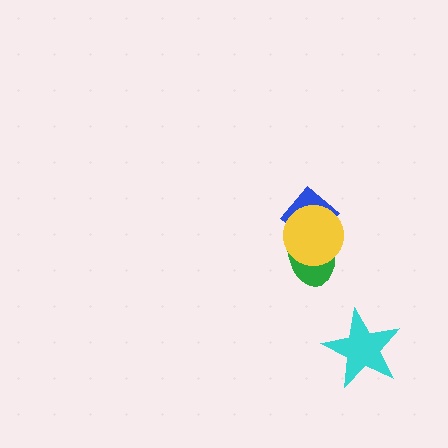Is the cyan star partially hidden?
No, no other shape covers it.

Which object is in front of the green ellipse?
The yellow circle is in front of the green ellipse.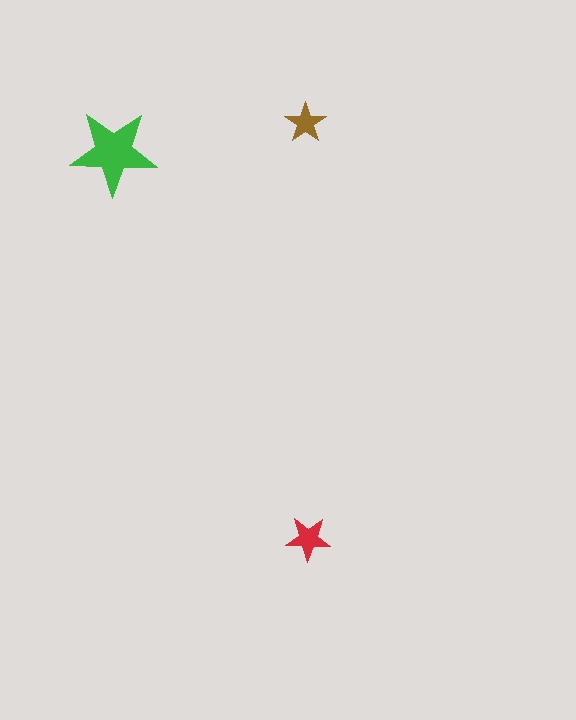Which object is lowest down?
The red star is bottommost.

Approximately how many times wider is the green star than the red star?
About 2 times wider.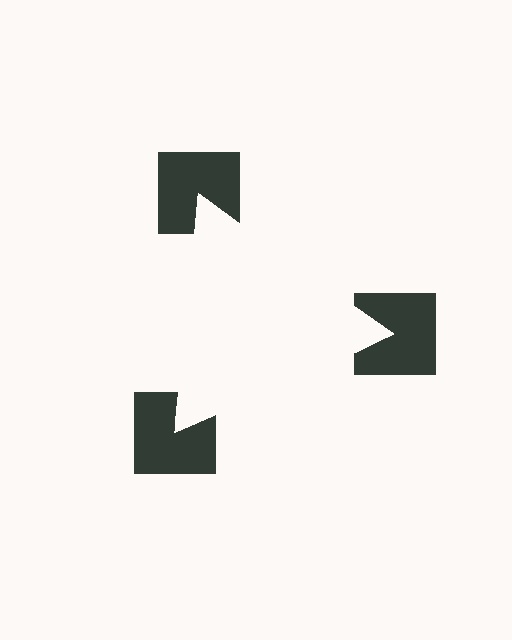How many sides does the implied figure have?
3 sides.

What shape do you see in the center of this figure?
An illusory triangle — its edges are inferred from the aligned wedge cuts in the notched squares, not physically drawn.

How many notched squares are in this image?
There are 3 — one at each vertex of the illusory triangle.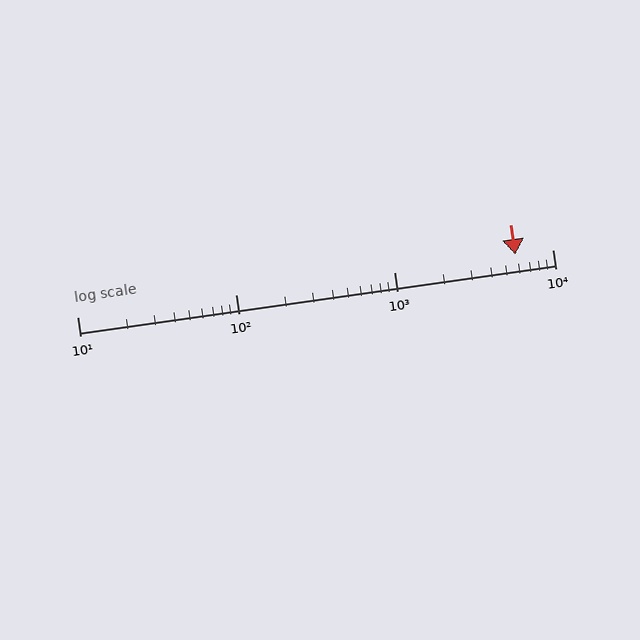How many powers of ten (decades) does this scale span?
The scale spans 3 decades, from 10 to 10000.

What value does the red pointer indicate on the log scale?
The pointer indicates approximately 5800.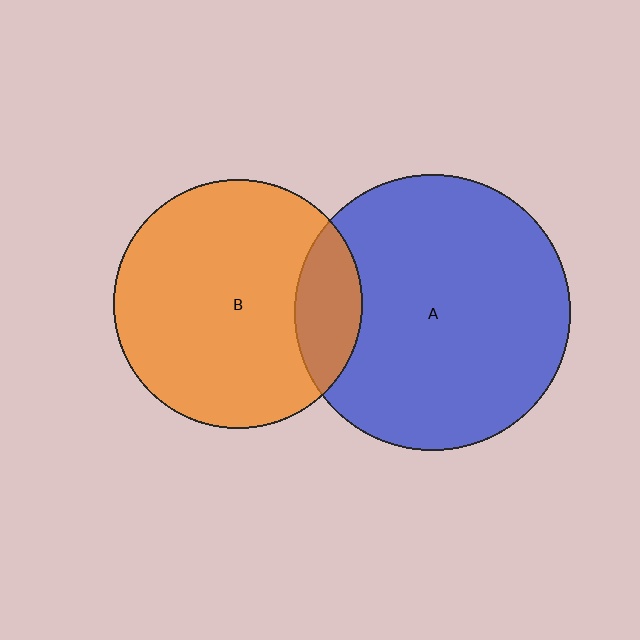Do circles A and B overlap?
Yes.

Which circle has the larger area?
Circle A (blue).